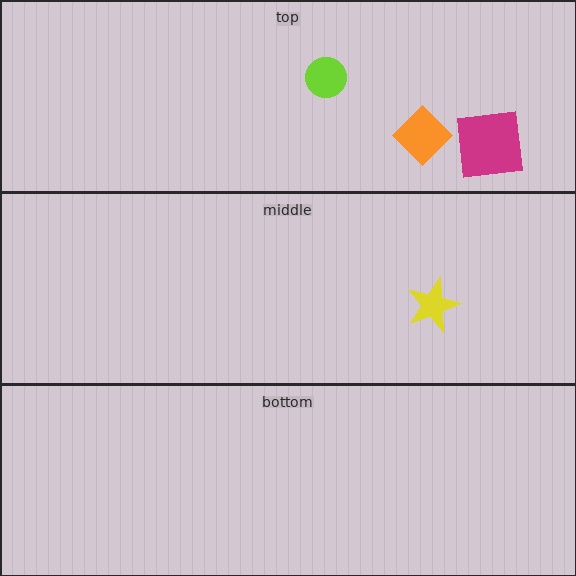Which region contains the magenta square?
The top region.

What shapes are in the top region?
The orange diamond, the magenta square, the lime circle.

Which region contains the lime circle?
The top region.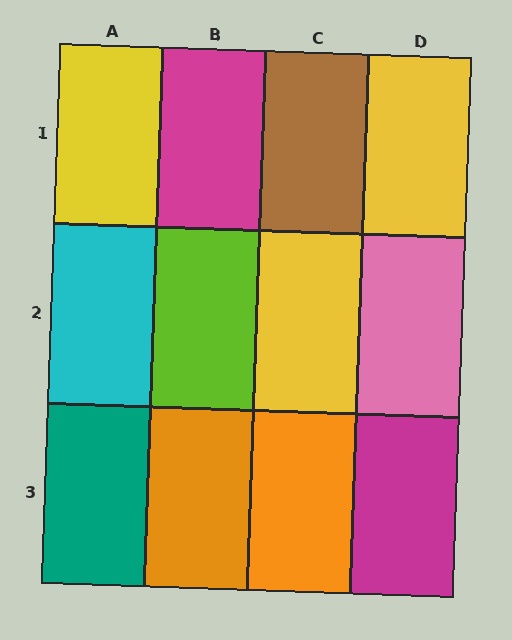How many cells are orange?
2 cells are orange.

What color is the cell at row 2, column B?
Lime.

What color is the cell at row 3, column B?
Orange.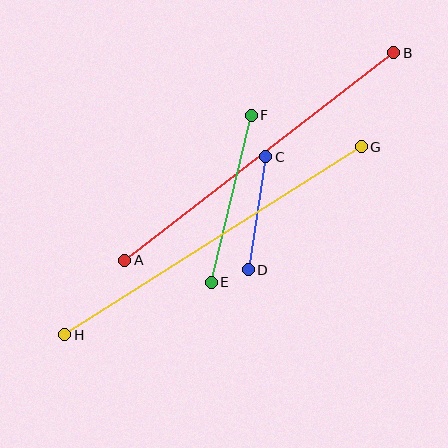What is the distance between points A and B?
The distance is approximately 340 pixels.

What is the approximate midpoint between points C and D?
The midpoint is at approximately (257, 213) pixels.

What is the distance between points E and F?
The distance is approximately 172 pixels.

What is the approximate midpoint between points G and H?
The midpoint is at approximately (213, 241) pixels.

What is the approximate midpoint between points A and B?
The midpoint is at approximately (259, 156) pixels.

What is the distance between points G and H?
The distance is approximately 351 pixels.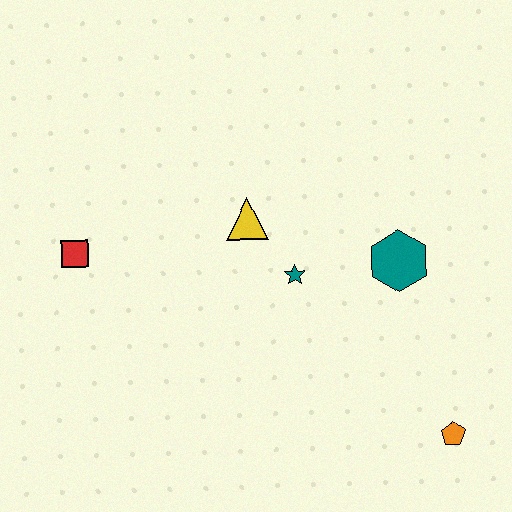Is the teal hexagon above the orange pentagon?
Yes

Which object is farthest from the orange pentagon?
The red square is farthest from the orange pentagon.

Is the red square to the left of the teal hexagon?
Yes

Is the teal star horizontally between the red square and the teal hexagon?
Yes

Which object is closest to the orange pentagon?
The teal hexagon is closest to the orange pentagon.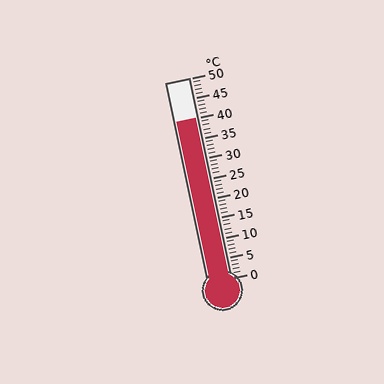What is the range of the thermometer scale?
The thermometer scale ranges from 0°C to 50°C.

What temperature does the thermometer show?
The thermometer shows approximately 40°C.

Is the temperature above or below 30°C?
The temperature is above 30°C.